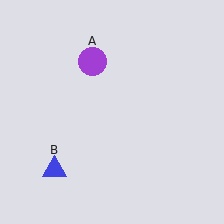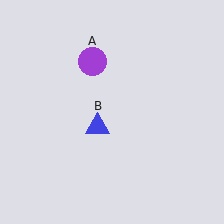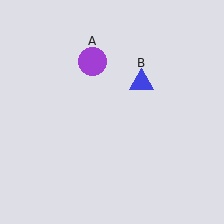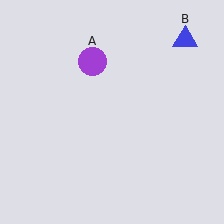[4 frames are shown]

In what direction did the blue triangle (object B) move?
The blue triangle (object B) moved up and to the right.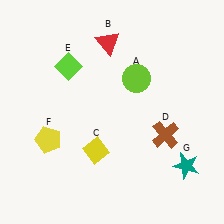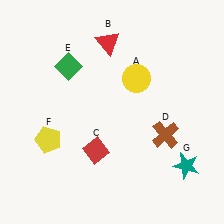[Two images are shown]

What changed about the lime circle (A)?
In Image 1, A is lime. In Image 2, it changed to yellow.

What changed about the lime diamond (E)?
In Image 1, E is lime. In Image 2, it changed to green.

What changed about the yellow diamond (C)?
In Image 1, C is yellow. In Image 2, it changed to red.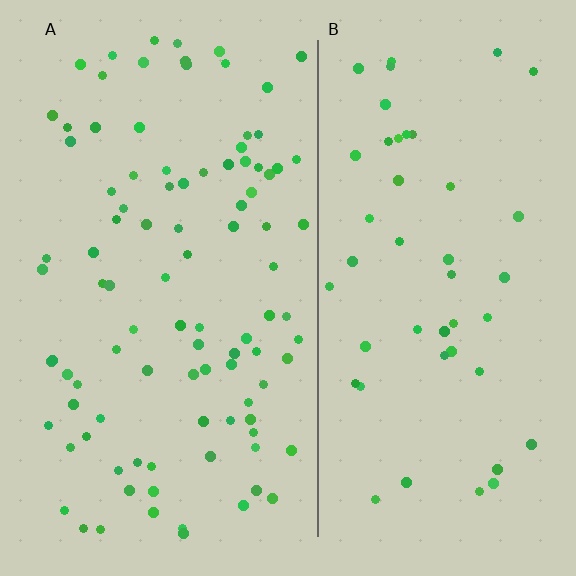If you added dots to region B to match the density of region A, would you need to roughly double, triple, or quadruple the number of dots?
Approximately double.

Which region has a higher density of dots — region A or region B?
A (the left).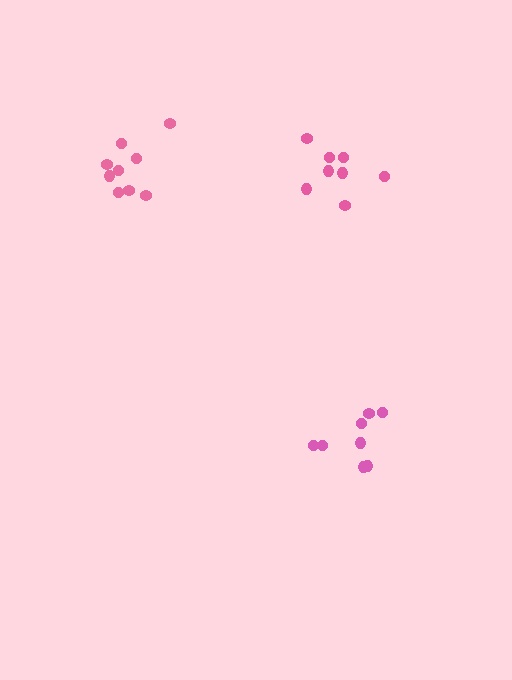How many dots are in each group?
Group 1: 8 dots, Group 2: 9 dots, Group 3: 8 dots (25 total).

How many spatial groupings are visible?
There are 3 spatial groupings.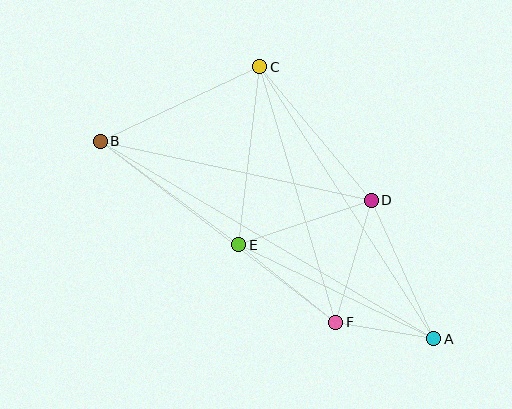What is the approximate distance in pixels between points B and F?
The distance between B and F is approximately 297 pixels.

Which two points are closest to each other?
Points A and F are closest to each other.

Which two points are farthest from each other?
Points A and B are farthest from each other.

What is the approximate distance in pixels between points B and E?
The distance between B and E is approximately 173 pixels.